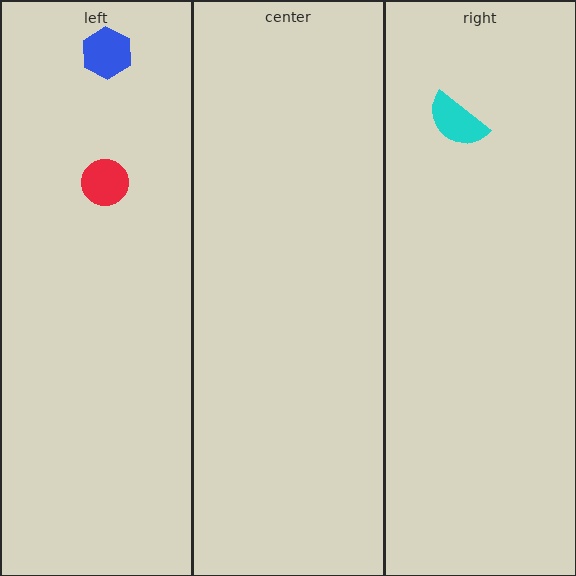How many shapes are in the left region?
2.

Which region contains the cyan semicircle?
The right region.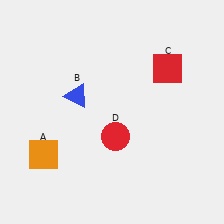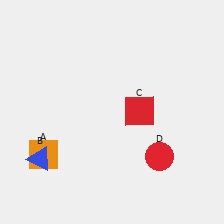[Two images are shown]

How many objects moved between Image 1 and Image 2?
3 objects moved between the two images.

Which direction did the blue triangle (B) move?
The blue triangle (B) moved down.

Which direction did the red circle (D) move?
The red circle (D) moved right.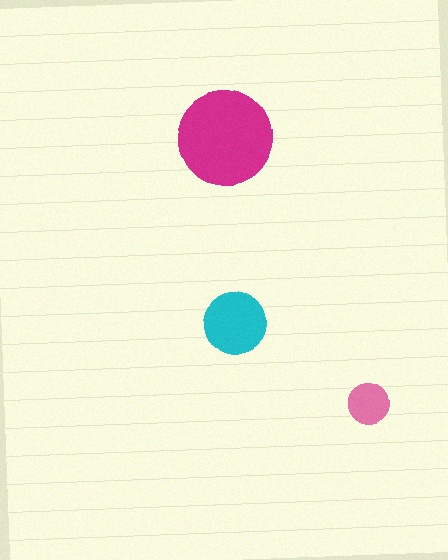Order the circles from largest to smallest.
the magenta one, the cyan one, the pink one.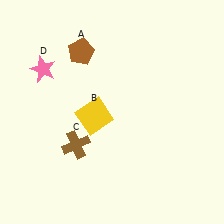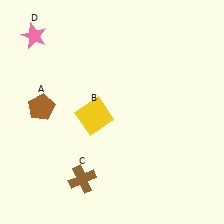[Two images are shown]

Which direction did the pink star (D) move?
The pink star (D) moved up.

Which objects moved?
The objects that moved are: the brown pentagon (A), the brown cross (C), the pink star (D).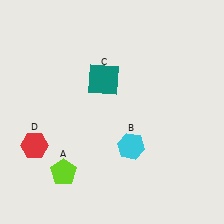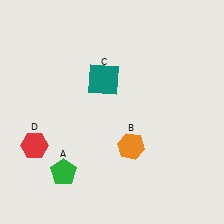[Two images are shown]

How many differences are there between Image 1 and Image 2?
There are 2 differences between the two images.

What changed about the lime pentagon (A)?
In Image 1, A is lime. In Image 2, it changed to green.